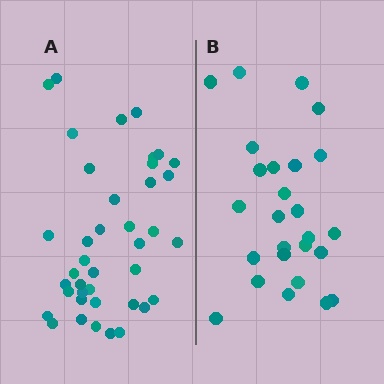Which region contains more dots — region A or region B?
Region A (the left region) has more dots.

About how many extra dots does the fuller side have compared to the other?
Region A has approximately 15 more dots than region B.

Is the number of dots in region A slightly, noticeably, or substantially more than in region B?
Region A has substantially more. The ratio is roughly 1.5 to 1.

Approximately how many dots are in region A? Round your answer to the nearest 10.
About 40 dots.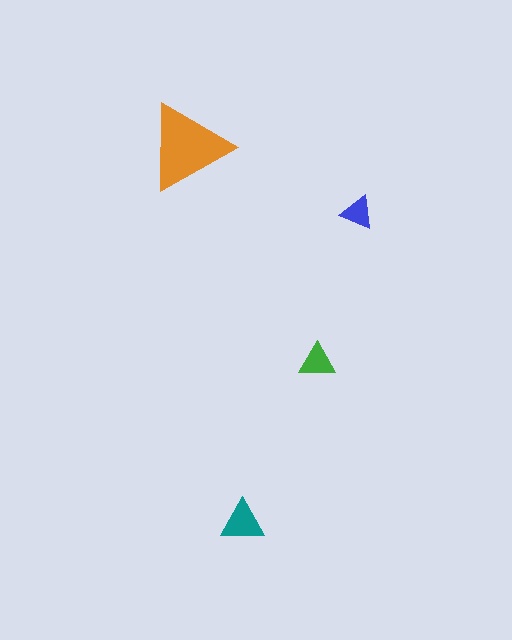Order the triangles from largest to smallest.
the orange one, the teal one, the green one, the blue one.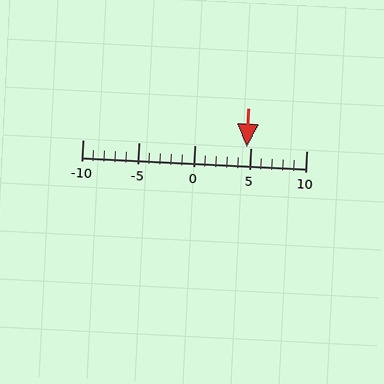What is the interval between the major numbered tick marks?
The major tick marks are spaced 5 units apart.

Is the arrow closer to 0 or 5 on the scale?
The arrow is closer to 5.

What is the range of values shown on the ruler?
The ruler shows values from -10 to 10.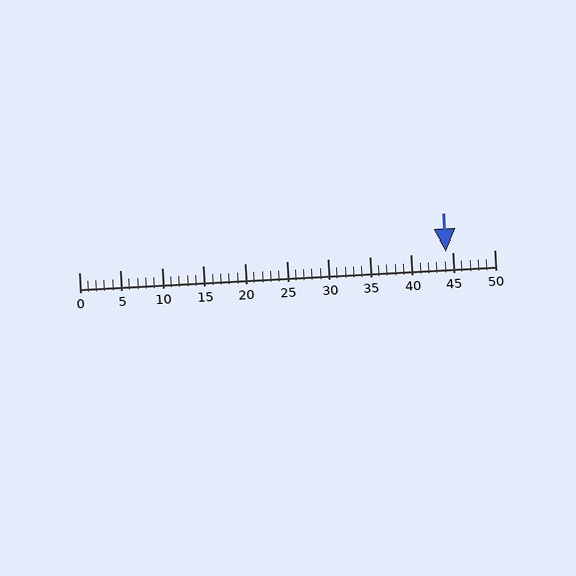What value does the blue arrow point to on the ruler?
The blue arrow points to approximately 44.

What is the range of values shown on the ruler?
The ruler shows values from 0 to 50.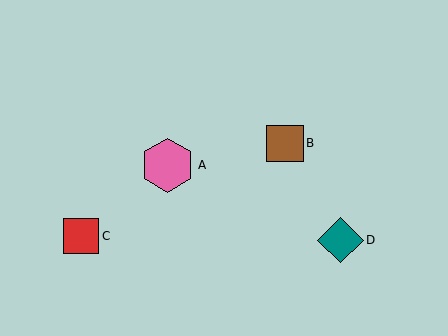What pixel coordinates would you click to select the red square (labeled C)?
Click at (81, 236) to select the red square C.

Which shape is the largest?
The pink hexagon (labeled A) is the largest.